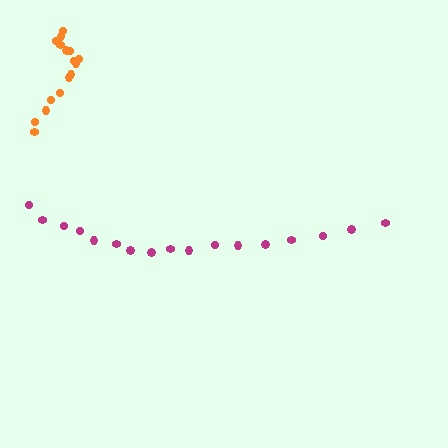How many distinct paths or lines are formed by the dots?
There are 2 distinct paths.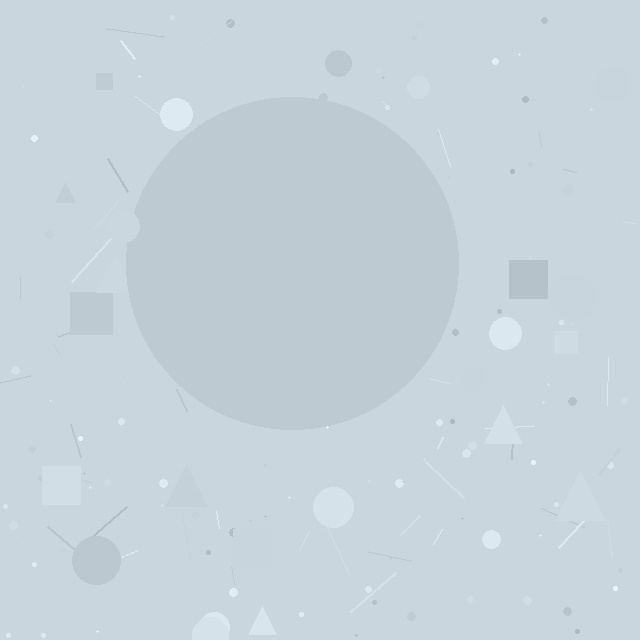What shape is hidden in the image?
A circle is hidden in the image.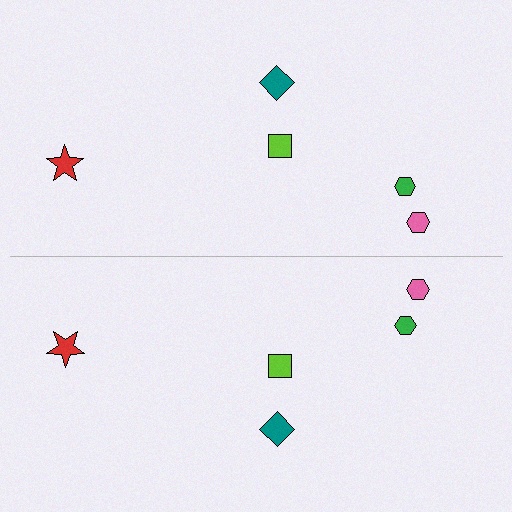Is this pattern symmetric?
Yes, this pattern has bilateral (reflection) symmetry.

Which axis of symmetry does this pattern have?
The pattern has a horizontal axis of symmetry running through the center of the image.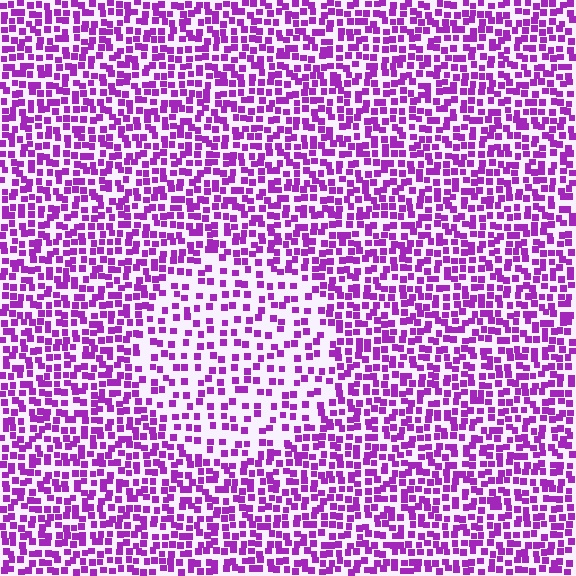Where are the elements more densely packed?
The elements are more densely packed outside the circle boundary.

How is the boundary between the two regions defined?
The boundary is defined by a change in element density (approximately 1.9x ratio). All elements are the same color, size, and shape.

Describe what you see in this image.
The image contains small purple elements arranged at two different densities. A circle-shaped region is visible where the elements are less densely packed than the surrounding area.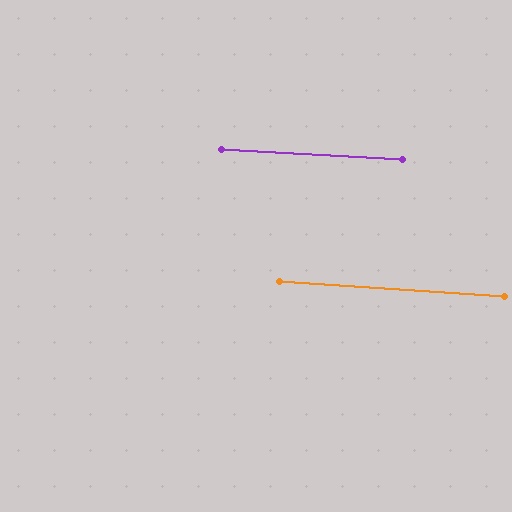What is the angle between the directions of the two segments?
Approximately 1 degree.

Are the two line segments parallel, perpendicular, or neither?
Parallel — their directions differ by only 0.9°.